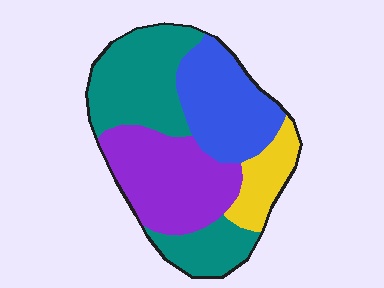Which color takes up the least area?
Yellow, at roughly 10%.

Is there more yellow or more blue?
Blue.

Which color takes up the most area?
Teal, at roughly 35%.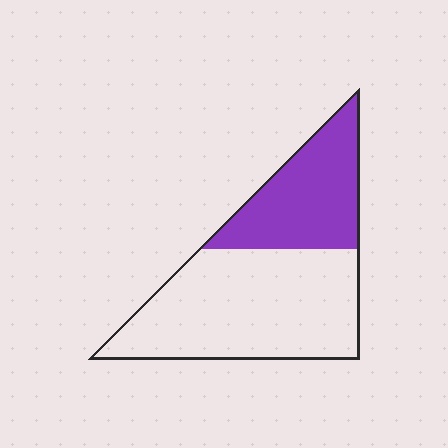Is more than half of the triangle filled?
No.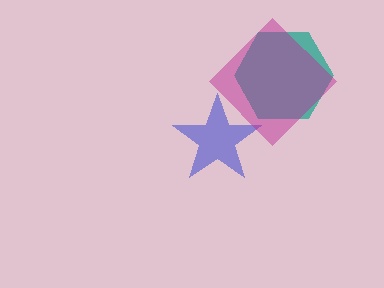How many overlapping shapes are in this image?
There are 3 overlapping shapes in the image.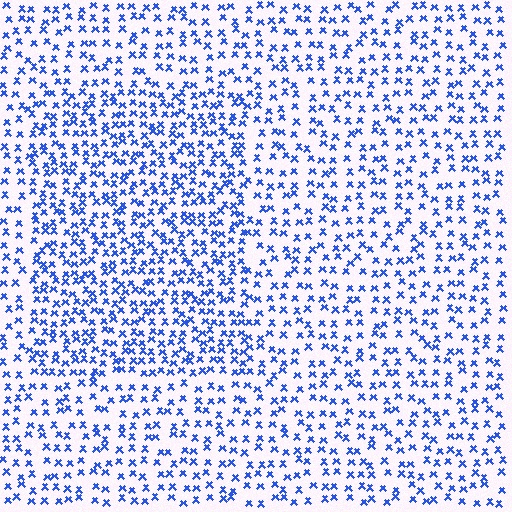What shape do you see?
I see a rectangle.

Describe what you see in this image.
The image contains small blue elements arranged at two different densities. A rectangle-shaped region is visible where the elements are more densely packed than the surrounding area.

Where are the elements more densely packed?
The elements are more densely packed inside the rectangle boundary.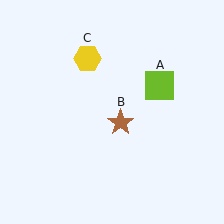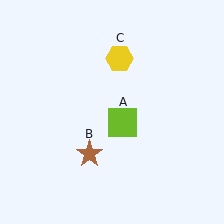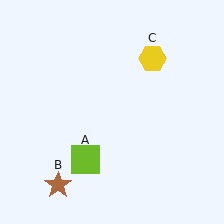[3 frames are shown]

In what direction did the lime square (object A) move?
The lime square (object A) moved down and to the left.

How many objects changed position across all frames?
3 objects changed position: lime square (object A), brown star (object B), yellow hexagon (object C).